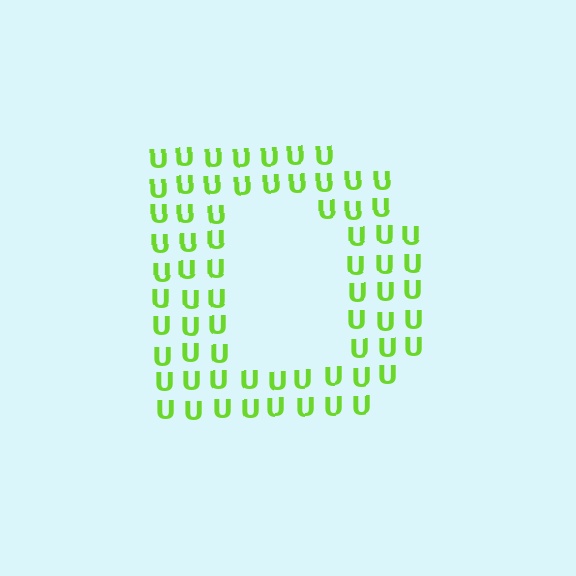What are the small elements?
The small elements are letter U's.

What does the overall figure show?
The overall figure shows the letter D.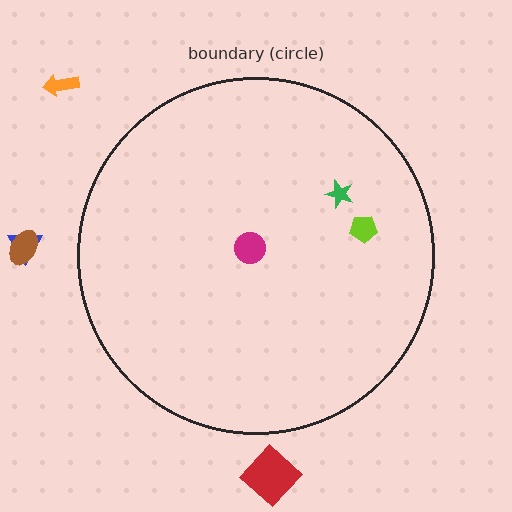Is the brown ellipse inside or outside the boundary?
Outside.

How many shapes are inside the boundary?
3 inside, 4 outside.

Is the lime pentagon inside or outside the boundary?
Inside.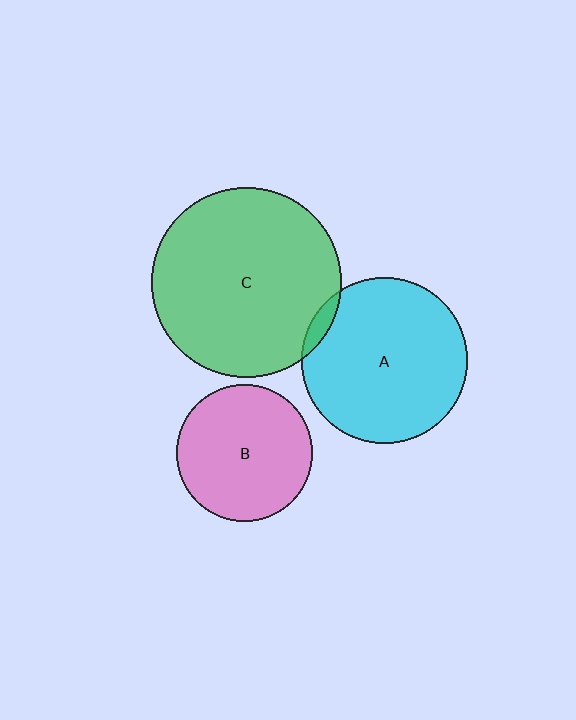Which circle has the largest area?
Circle C (green).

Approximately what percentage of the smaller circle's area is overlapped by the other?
Approximately 5%.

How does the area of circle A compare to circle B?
Approximately 1.5 times.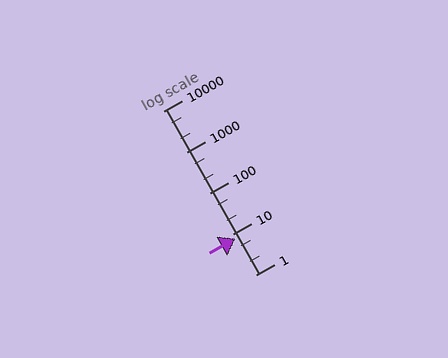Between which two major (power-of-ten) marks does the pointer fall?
The pointer is between 1 and 10.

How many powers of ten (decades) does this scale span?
The scale spans 4 decades, from 1 to 10000.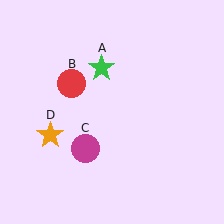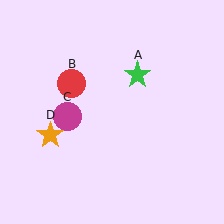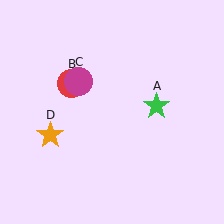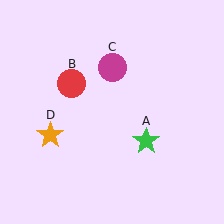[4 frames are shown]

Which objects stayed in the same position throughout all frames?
Red circle (object B) and orange star (object D) remained stationary.